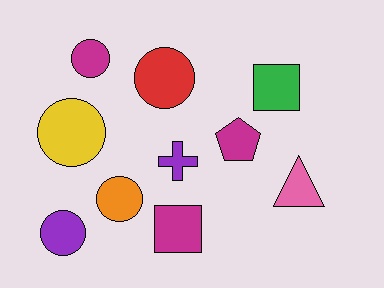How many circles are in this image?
There are 5 circles.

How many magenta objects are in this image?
There are 3 magenta objects.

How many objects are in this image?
There are 10 objects.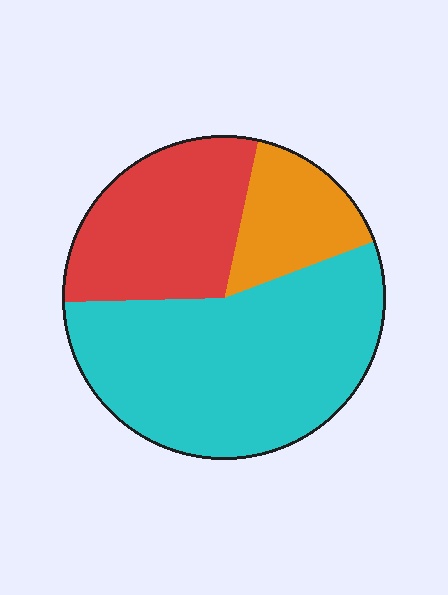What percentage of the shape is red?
Red covers 29% of the shape.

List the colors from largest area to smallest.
From largest to smallest: cyan, red, orange.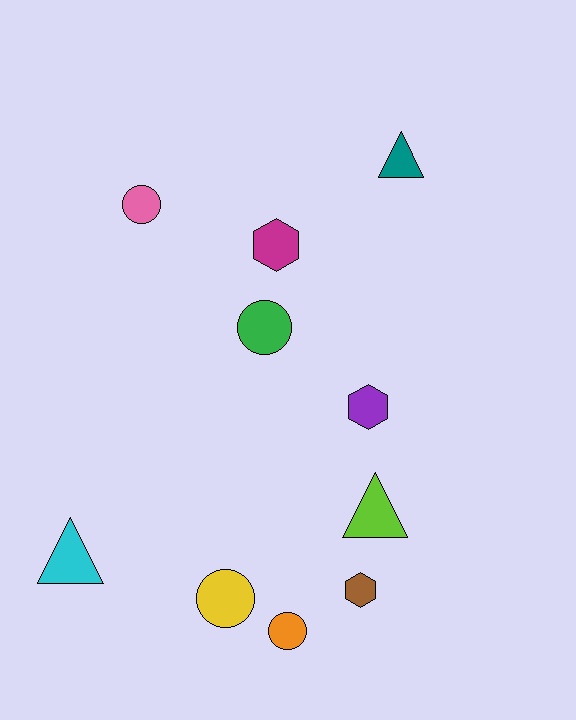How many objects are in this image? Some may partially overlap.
There are 10 objects.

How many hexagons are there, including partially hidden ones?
There are 3 hexagons.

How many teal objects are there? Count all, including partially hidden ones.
There is 1 teal object.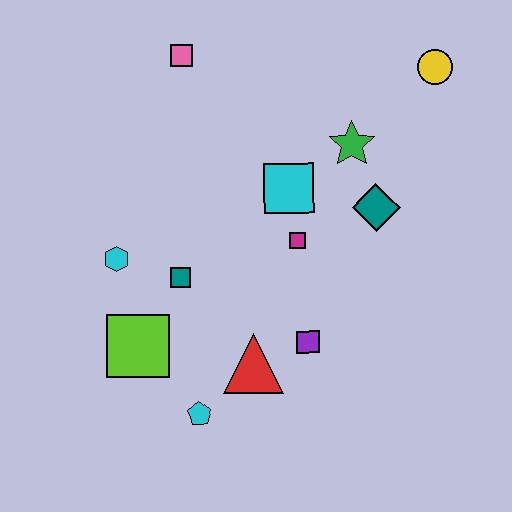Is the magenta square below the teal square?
No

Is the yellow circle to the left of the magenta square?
No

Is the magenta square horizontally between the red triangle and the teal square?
No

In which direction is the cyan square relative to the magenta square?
The cyan square is above the magenta square.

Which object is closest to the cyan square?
The magenta square is closest to the cyan square.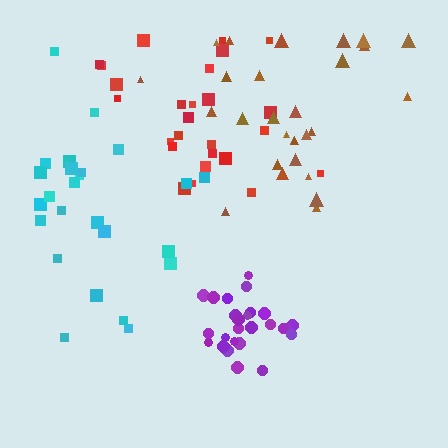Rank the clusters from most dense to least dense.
purple, brown, cyan, red.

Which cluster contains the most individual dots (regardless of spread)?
Brown (28).